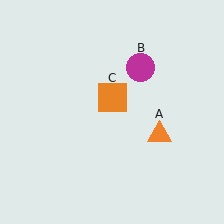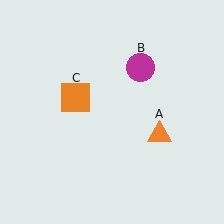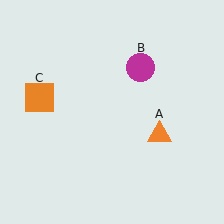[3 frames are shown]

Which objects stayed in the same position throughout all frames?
Orange triangle (object A) and magenta circle (object B) remained stationary.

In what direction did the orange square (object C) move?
The orange square (object C) moved left.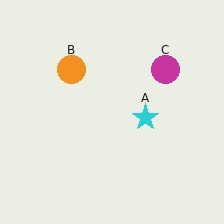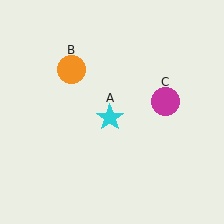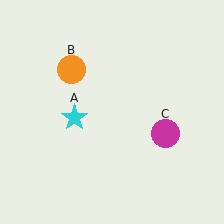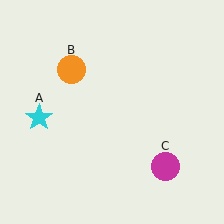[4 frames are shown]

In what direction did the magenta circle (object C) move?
The magenta circle (object C) moved down.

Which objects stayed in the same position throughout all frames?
Orange circle (object B) remained stationary.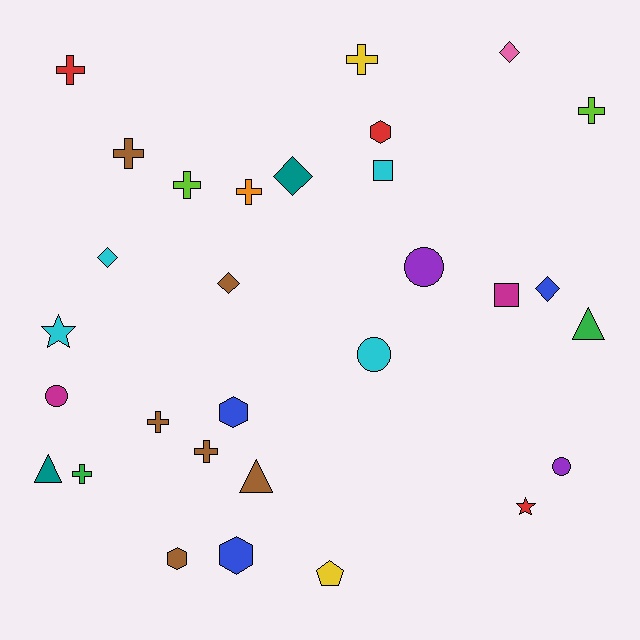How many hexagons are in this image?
There are 4 hexagons.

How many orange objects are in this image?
There is 1 orange object.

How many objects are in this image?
There are 30 objects.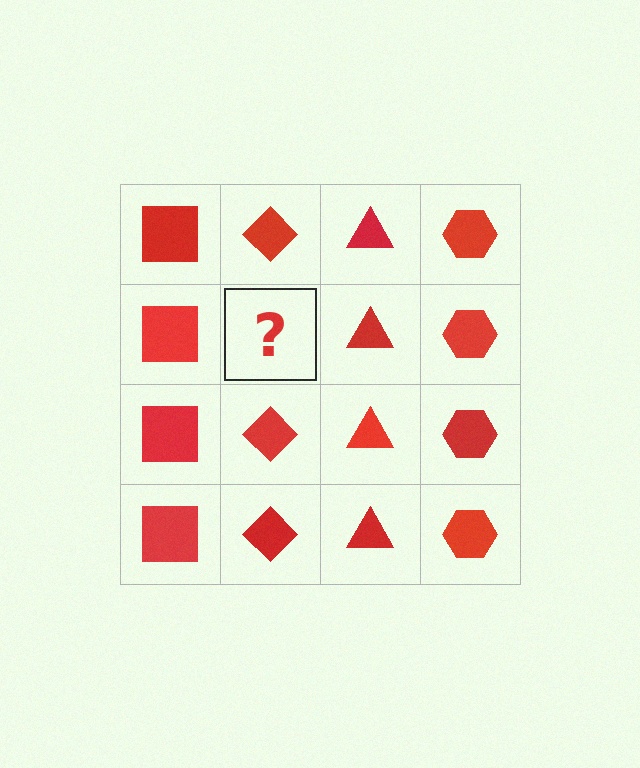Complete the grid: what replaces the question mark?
The question mark should be replaced with a red diamond.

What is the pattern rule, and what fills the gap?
The rule is that each column has a consistent shape. The gap should be filled with a red diamond.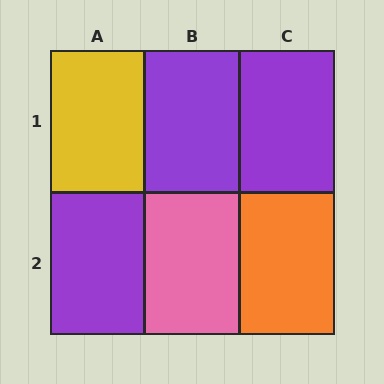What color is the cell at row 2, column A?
Purple.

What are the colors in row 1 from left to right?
Yellow, purple, purple.